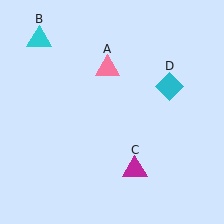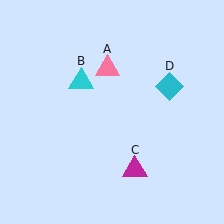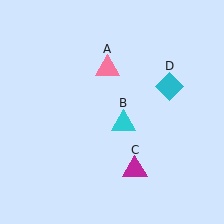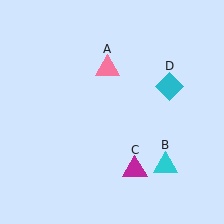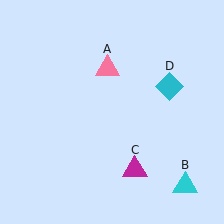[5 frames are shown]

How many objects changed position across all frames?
1 object changed position: cyan triangle (object B).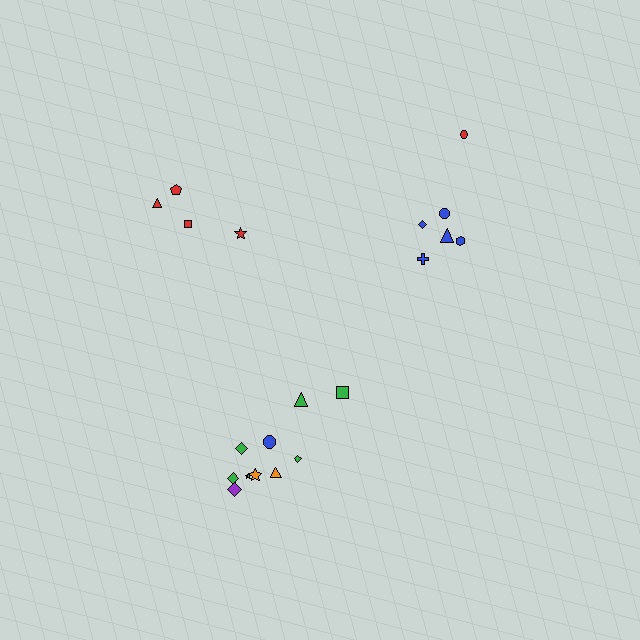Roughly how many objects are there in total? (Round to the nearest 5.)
Roughly 20 objects in total.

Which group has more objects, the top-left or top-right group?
The top-right group.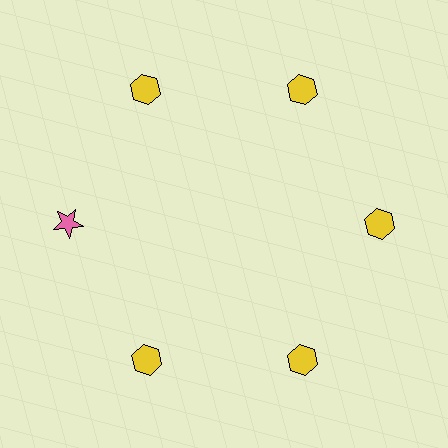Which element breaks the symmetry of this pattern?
The pink star at roughly the 9 o'clock position breaks the symmetry. All other shapes are yellow hexagons.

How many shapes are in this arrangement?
There are 6 shapes arranged in a ring pattern.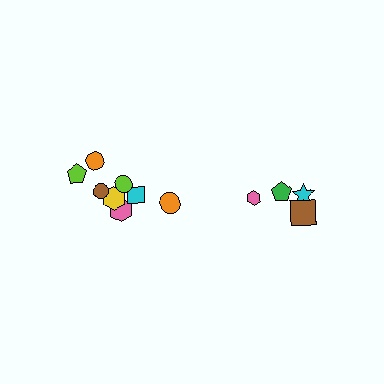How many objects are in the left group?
There are 8 objects.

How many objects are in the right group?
There are 4 objects.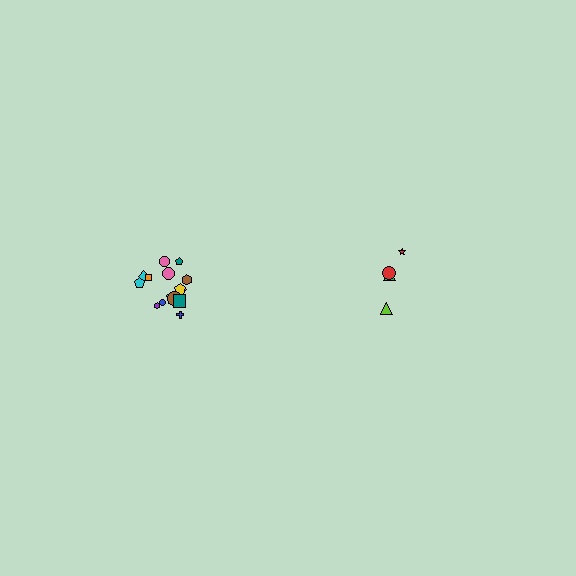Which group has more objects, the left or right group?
The left group.